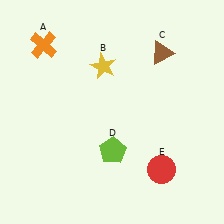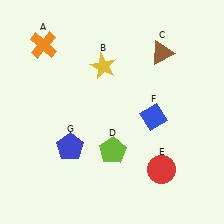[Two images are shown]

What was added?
A blue diamond (F), a blue pentagon (G) were added in Image 2.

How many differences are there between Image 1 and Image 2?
There are 2 differences between the two images.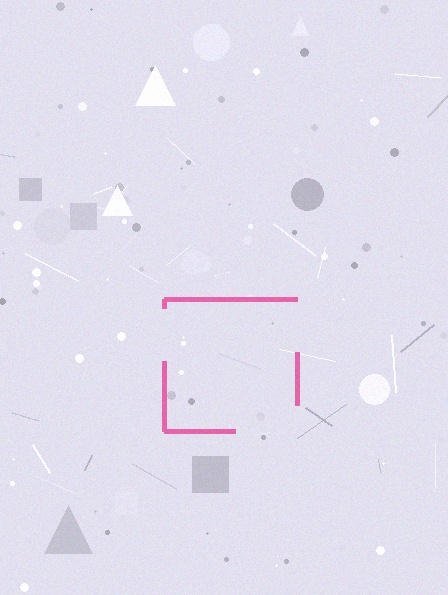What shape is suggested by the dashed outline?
The dashed outline suggests a square.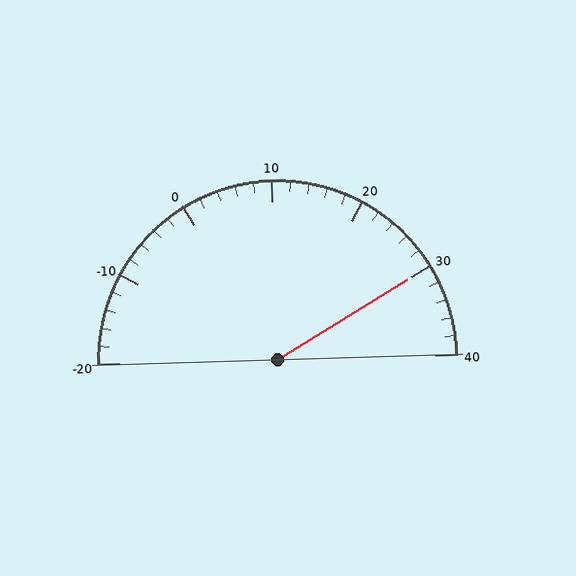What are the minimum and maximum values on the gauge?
The gauge ranges from -20 to 40.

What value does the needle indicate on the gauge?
The needle indicates approximately 30.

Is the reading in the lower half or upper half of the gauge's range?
The reading is in the upper half of the range (-20 to 40).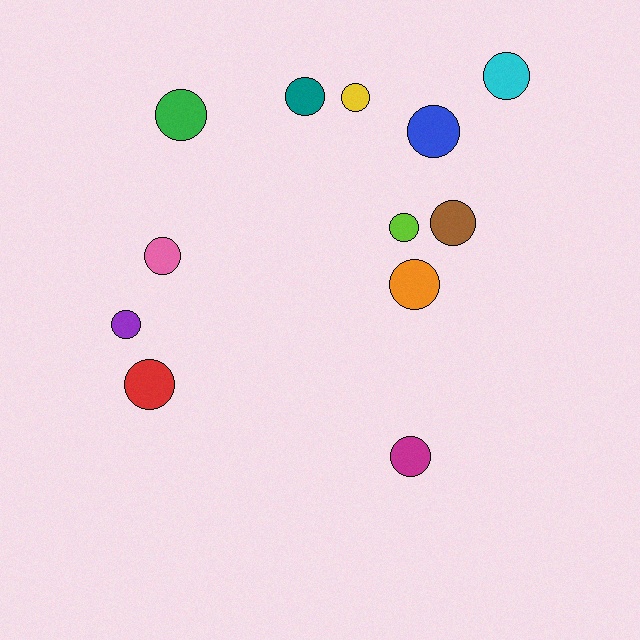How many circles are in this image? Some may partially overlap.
There are 12 circles.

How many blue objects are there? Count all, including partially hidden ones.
There is 1 blue object.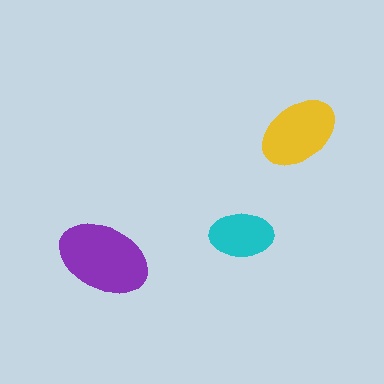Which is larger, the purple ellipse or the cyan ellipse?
The purple one.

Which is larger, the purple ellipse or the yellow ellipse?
The purple one.